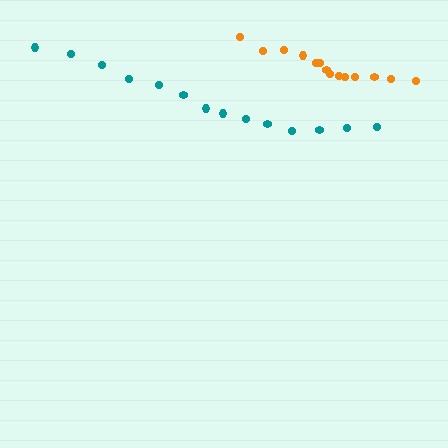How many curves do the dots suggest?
There are 2 distinct paths.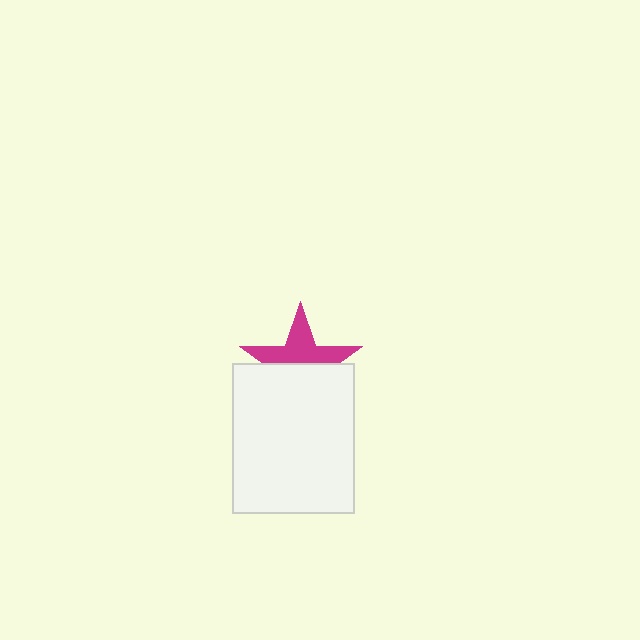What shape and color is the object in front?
The object in front is a white rectangle.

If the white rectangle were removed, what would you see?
You would see the complete magenta star.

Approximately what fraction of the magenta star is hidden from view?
Roughly 50% of the magenta star is hidden behind the white rectangle.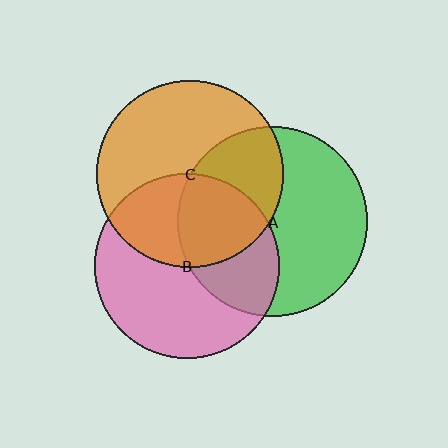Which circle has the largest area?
Circle A (green).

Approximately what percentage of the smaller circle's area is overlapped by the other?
Approximately 40%.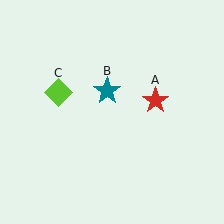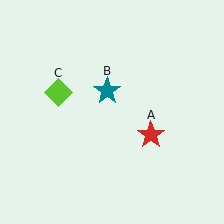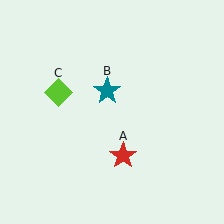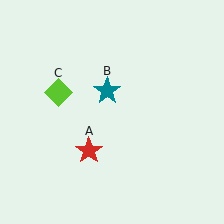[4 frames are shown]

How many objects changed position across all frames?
1 object changed position: red star (object A).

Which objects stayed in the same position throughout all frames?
Teal star (object B) and lime diamond (object C) remained stationary.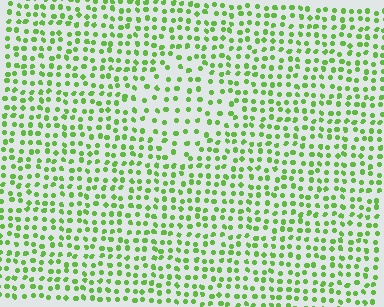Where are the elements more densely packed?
The elements are more densely packed outside the diamond boundary.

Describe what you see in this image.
The image contains small lime elements arranged at two different densities. A diamond-shaped region is visible where the elements are less densely packed than the surrounding area.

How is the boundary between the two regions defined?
The boundary is defined by a change in element density (approximately 1.5x ratio). All elements are the same color, size, and shape.